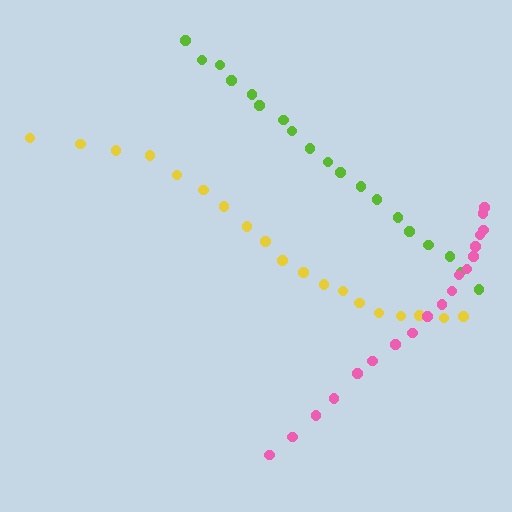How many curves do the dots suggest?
There are 3 distinct paths.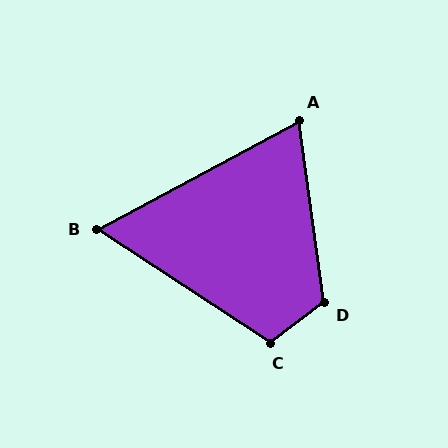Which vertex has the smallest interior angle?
B, at approximately 61 degrees.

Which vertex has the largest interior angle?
D, at approximately 119 degrees.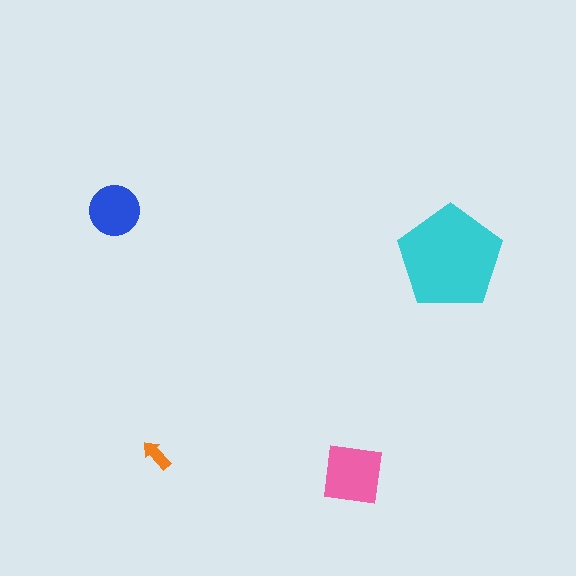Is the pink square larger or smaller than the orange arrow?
Larger.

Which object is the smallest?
The orange arrow.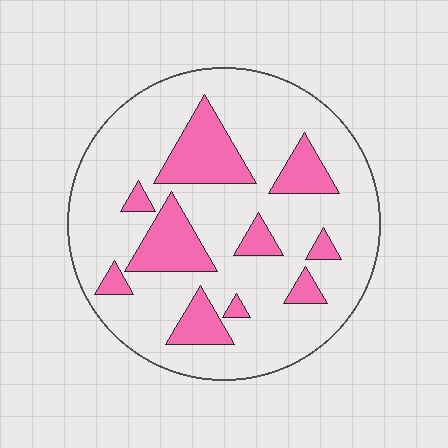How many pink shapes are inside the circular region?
10.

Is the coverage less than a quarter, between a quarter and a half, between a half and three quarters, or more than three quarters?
Less than a quarter.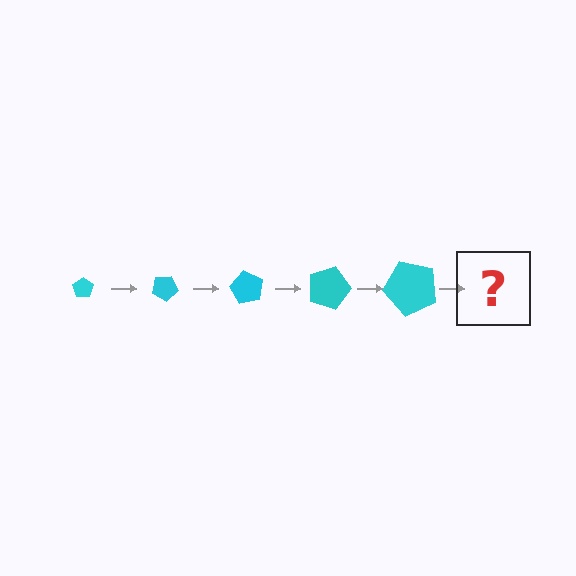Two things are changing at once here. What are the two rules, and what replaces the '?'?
The two rules are that the pentagon grows larger each step and it rotates 30 degrees each step. The '?' should be a pentagon, larger than the previous one and rotated 150 degrees from the start.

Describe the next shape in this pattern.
It should be a pentagon, larger than the previous one and rotated 150 degrees from the start.